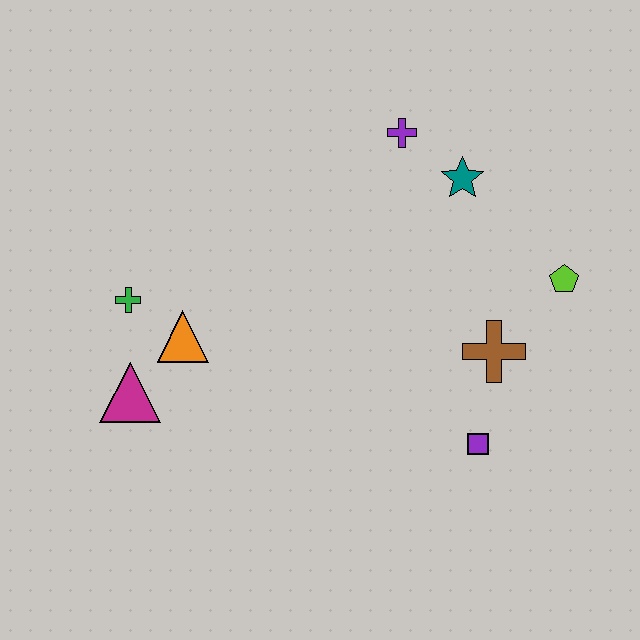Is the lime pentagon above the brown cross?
Yes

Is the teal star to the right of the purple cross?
Yes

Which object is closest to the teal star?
The purple cross is closest to the teal star.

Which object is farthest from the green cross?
The lime pentagon is farthest from the green cross.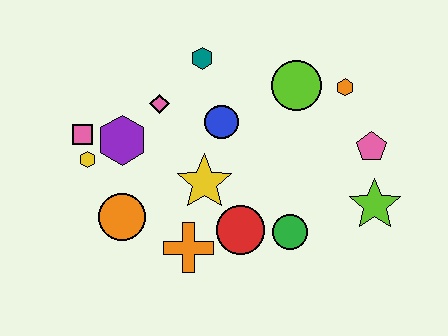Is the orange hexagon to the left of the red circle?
No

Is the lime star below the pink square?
Yes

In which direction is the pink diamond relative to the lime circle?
The pink diamond is to the left of the lime circle.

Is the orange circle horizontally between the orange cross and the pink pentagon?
No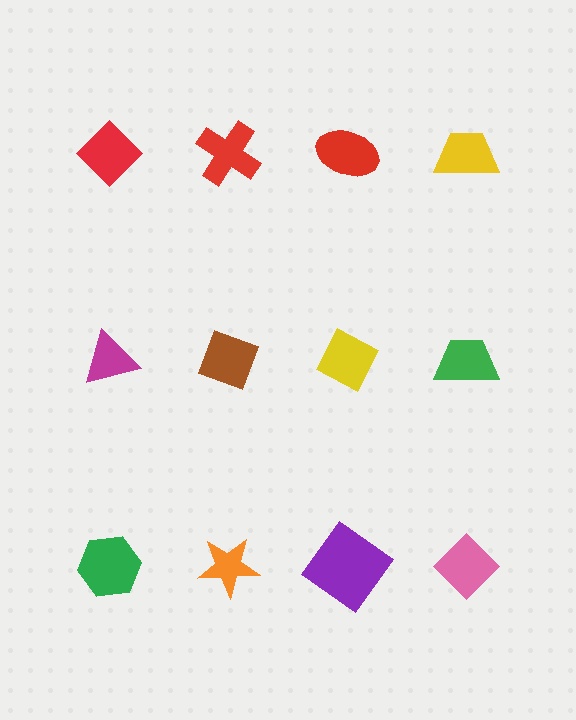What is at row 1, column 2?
A red cross.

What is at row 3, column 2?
An orange star.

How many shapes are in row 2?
4 shapes.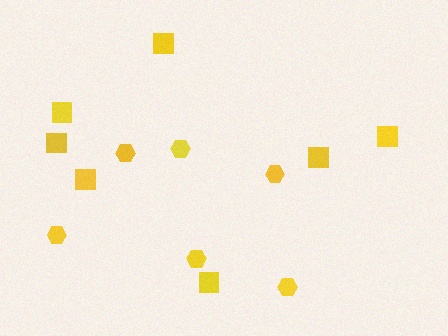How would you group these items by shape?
There are 2 groups: one group of hexagons (6) and one group of squares (7).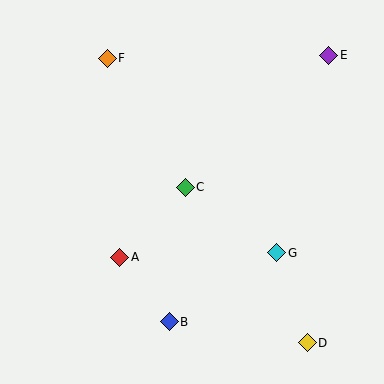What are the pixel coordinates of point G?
Point G is at (277, 253).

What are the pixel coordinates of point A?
Point A is at (120, 257).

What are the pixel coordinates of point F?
Point F is at (107, 58).